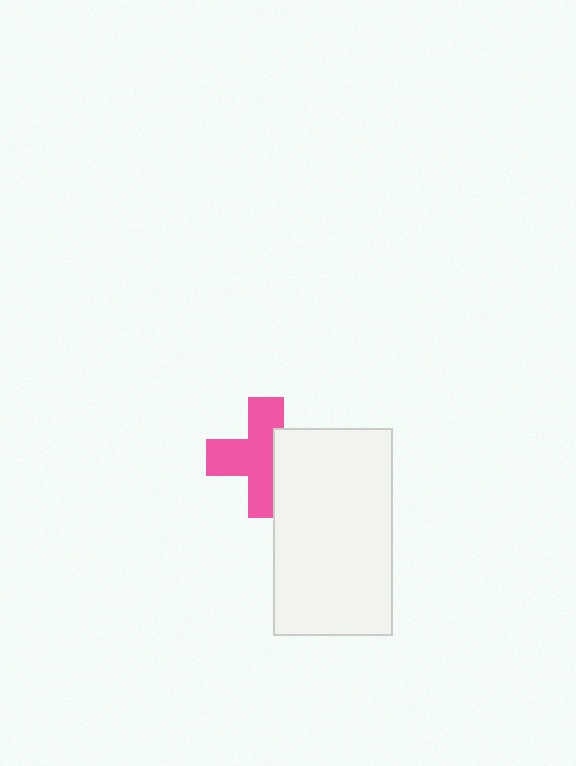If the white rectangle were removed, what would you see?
You would see the complete pink cross.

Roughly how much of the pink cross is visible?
Most of it is visible (roughly 67%).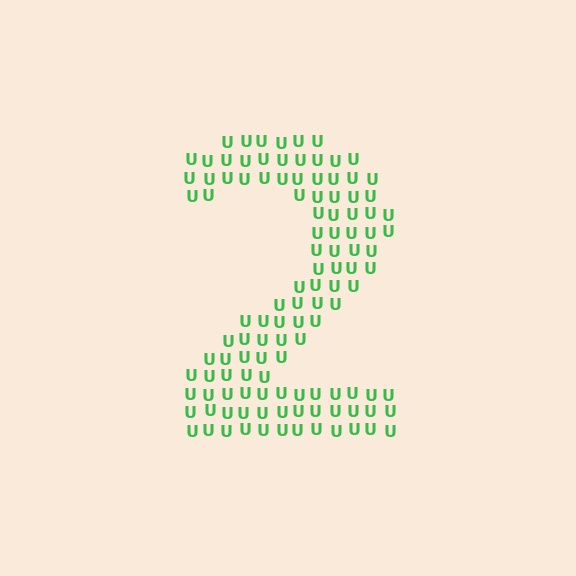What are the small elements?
The small elements are letter U's.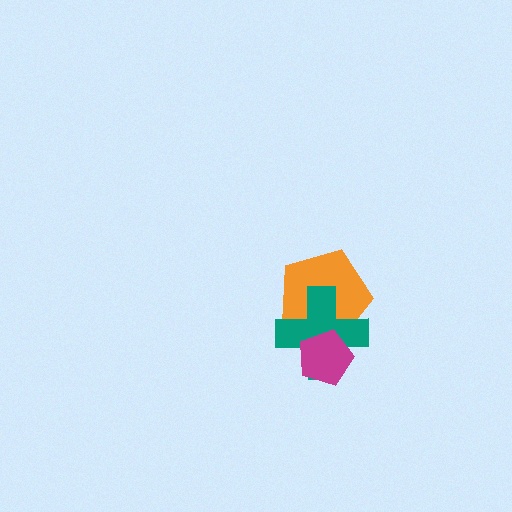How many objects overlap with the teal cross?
2 objects overlap with the teal cross.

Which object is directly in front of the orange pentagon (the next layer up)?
The teal cross is directly in front of the orange pentagon.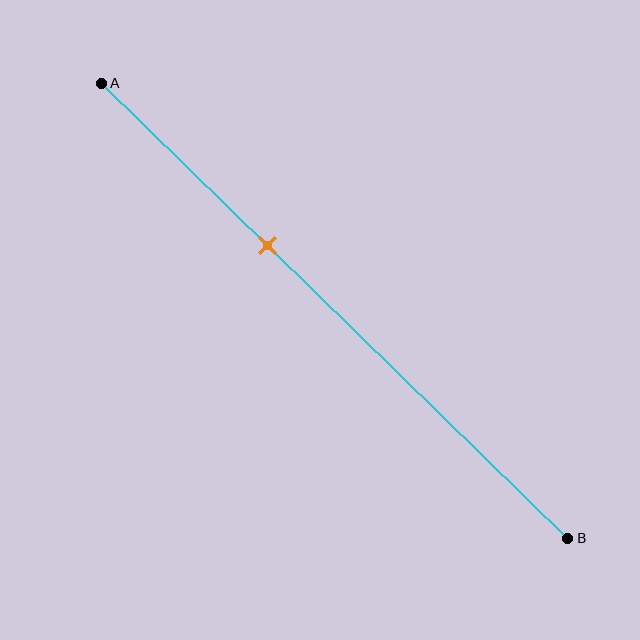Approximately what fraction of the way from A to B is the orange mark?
The orange mark is approximately 35% of the way from A to B.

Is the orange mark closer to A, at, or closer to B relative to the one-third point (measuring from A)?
The orange mark is approximately at the one-third point of segment AB.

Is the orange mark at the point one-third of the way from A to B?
Yes, the mark is approximately at the one-third point.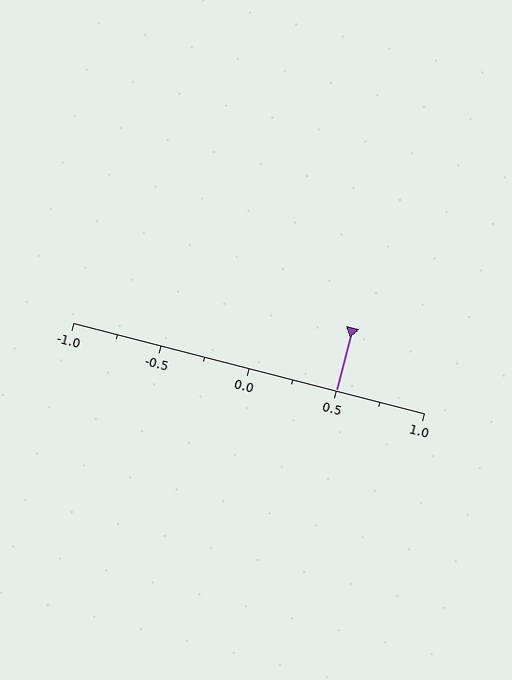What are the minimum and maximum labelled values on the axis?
The axis runs from -1.0 to 1.0.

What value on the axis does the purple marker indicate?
The marker indicates approximately 0.5.